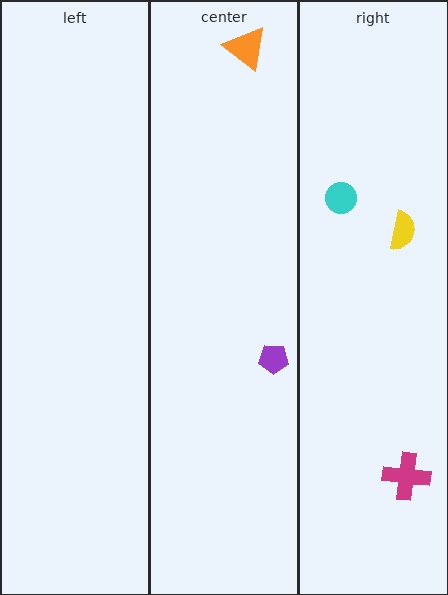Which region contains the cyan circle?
The right region.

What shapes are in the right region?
The yellow semicircle, the cyan circle, the magenta cross.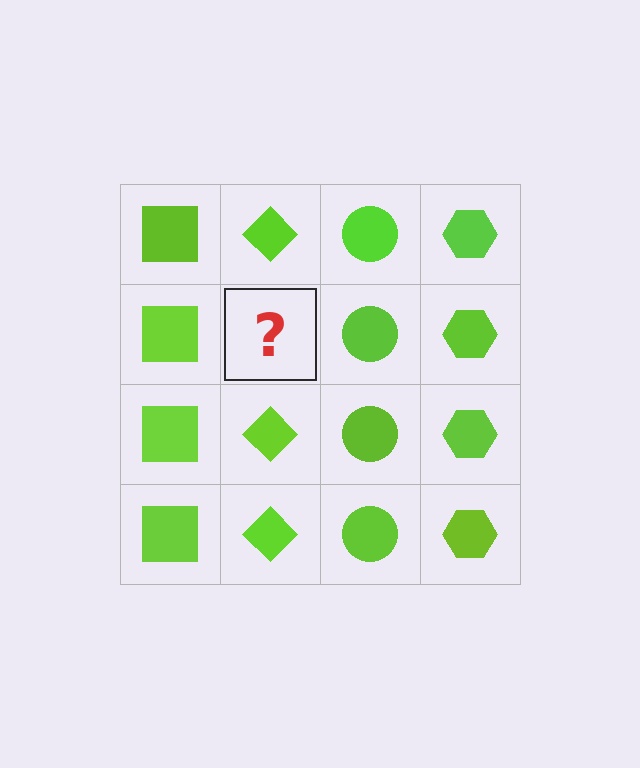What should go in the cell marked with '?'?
The missing cell should contain a lime diamond.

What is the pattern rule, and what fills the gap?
The rule is that each column has a consistent shape. The gap should be filled with a lime diamond.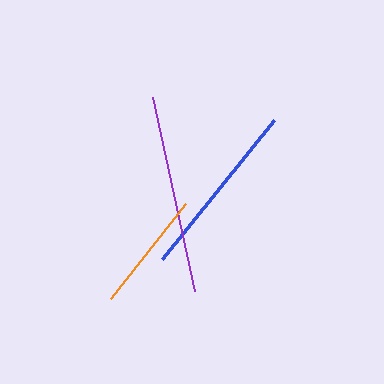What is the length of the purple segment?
The purple segment is approximately 198 pixels long.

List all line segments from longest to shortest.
From longest to shortest: purple, blue, orange.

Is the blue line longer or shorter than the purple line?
The purple line is longer than the blue line.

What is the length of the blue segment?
The blue segment is approximately 179 pixels long.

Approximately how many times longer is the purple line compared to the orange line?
The purple line is approximately 1.6 times the length of the orange line.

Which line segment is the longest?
The purple line is the longest at approximately 198 pixels.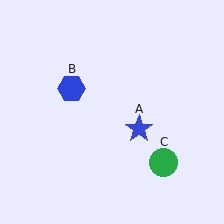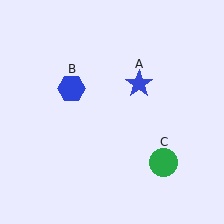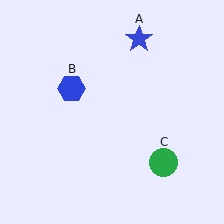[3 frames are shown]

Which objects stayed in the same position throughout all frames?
Blue hexagon (object B) and green circle (object C) remained stationary.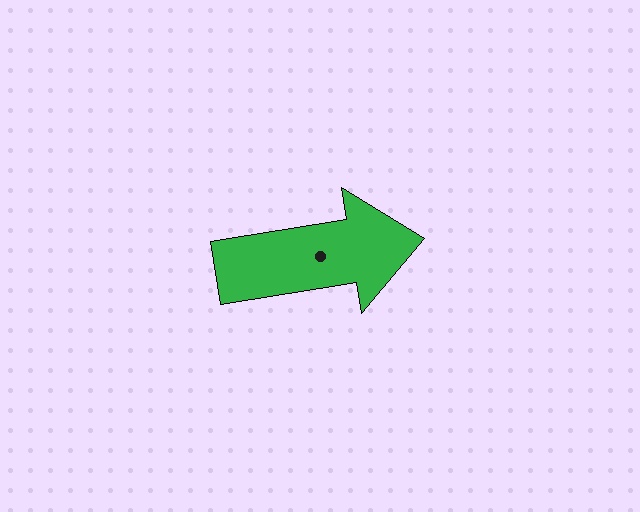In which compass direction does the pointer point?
East.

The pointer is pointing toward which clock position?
Roughly 3 o'clock.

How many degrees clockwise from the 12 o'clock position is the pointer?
Approximately 81 degrees.